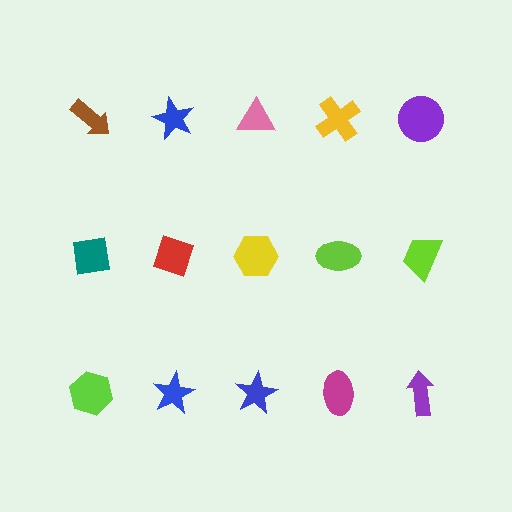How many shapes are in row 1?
5 shapes.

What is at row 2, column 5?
A lime trapezoid.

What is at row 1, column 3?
A pink triangle.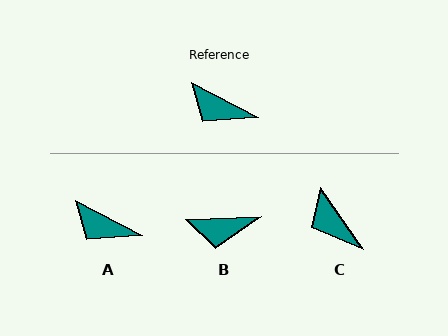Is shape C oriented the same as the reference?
No, it is off by about 28 degrees.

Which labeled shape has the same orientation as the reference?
A.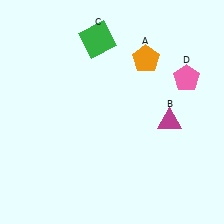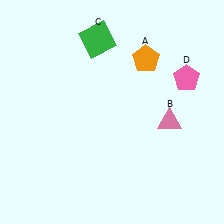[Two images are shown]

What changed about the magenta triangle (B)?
In Image 1, B is magenta. In Image 2, it changed to pink.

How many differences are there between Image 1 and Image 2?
There is 1 difference between the two images.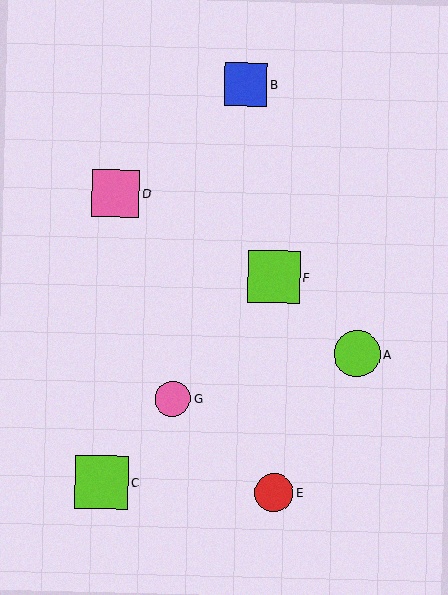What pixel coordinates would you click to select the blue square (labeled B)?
Click at (246, 85) to select the blue square B.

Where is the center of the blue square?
The center of the blue square is at (246, 85).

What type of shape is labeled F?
Shape F is a lime square.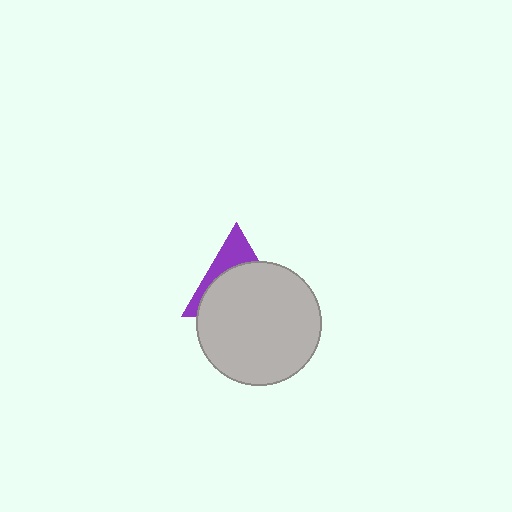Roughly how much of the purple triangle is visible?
A small part of it is visible (roughly 32%).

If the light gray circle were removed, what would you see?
You would see the complete purple triangle.